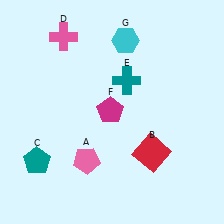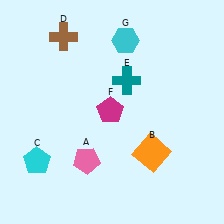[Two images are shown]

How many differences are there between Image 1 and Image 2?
There are 3 differences between the two images.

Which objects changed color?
B changed from red to orange. C changed from teal to cyan. D changed from pink to brown.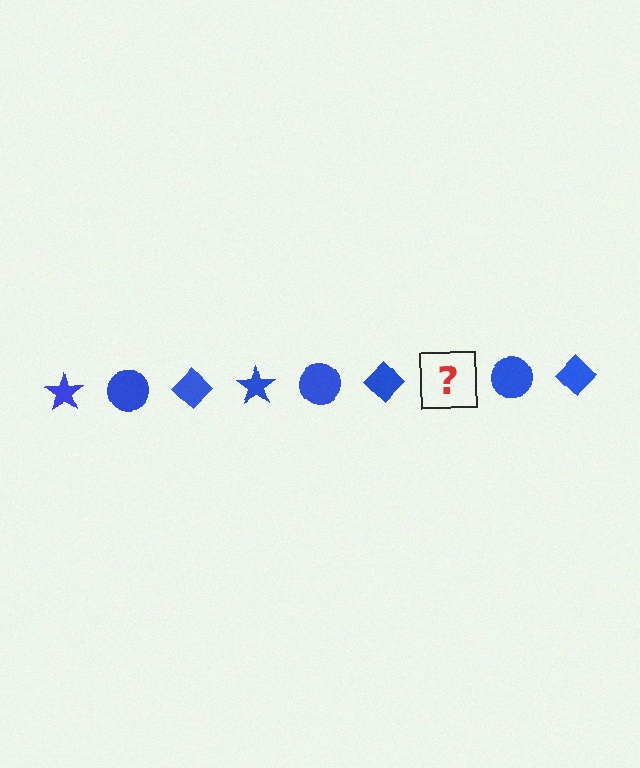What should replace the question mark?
The question mark should be replaced with a blue star.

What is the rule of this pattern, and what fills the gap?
The rule is that the pattern cycles through star, circle, diamond shapes in blue. The gap should be filled with a blue star.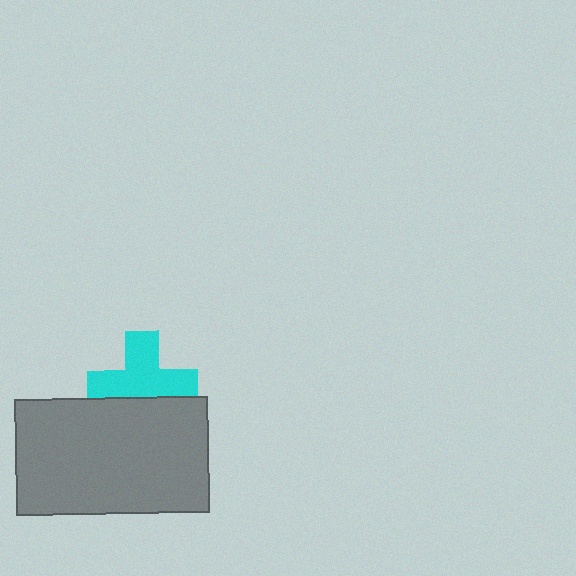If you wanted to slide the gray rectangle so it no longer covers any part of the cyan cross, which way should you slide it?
Slide it down — that is the most direct way to separate the two shapes.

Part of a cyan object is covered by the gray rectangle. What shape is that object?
It is a cross.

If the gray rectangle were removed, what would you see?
You would see the complete cyan cross.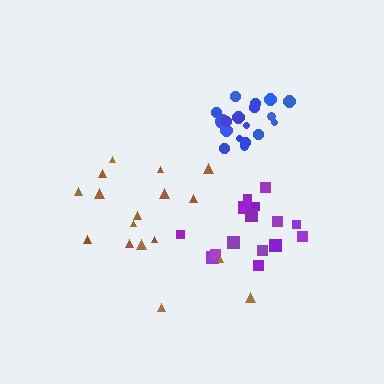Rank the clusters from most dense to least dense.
blue, purple, brown.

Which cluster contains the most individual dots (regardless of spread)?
Blue (19).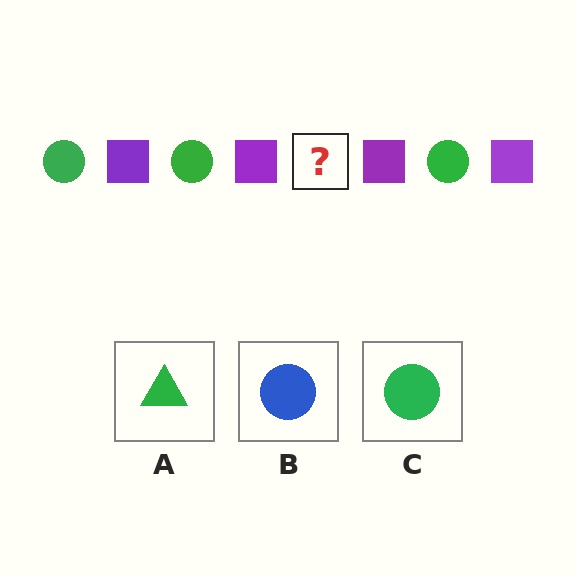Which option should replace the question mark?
Option C.